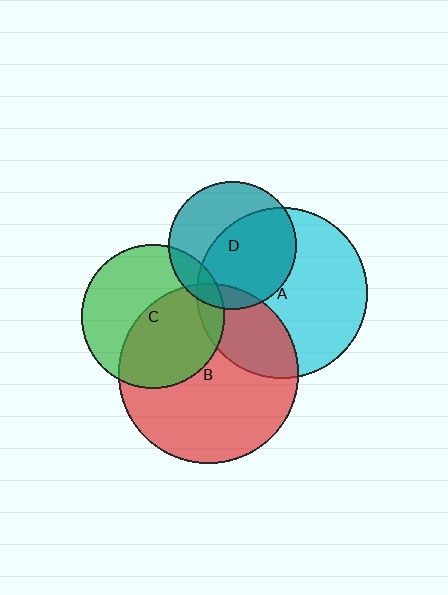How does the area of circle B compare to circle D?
Approximately 2.0 times.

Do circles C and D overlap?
Yes.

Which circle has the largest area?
Circle B (red).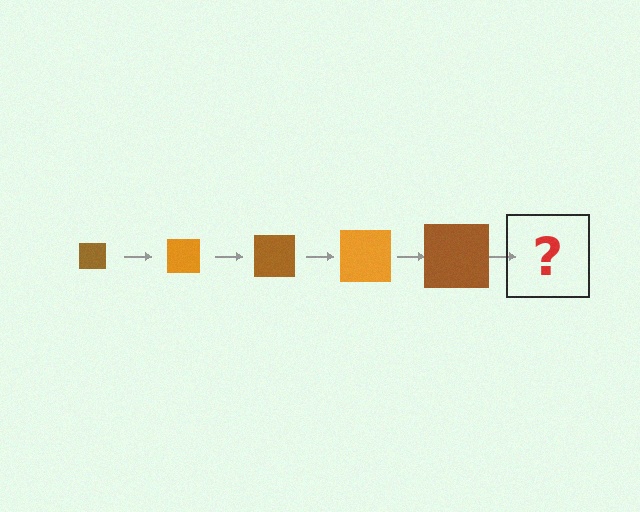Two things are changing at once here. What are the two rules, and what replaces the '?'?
The two rules are that the square grows larger each step and the color cycles through brown and orange. The '?' should be an orange square, larger than the previous one.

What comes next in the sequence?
The next element should be an orange square, larger than the previous one.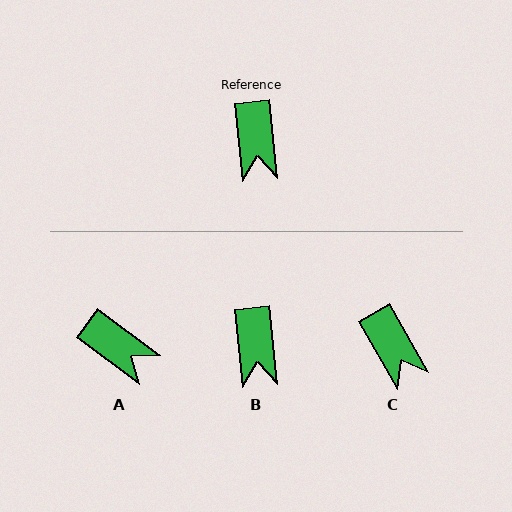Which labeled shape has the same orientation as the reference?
B.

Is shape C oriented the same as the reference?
No, it is off by about 24 degrees.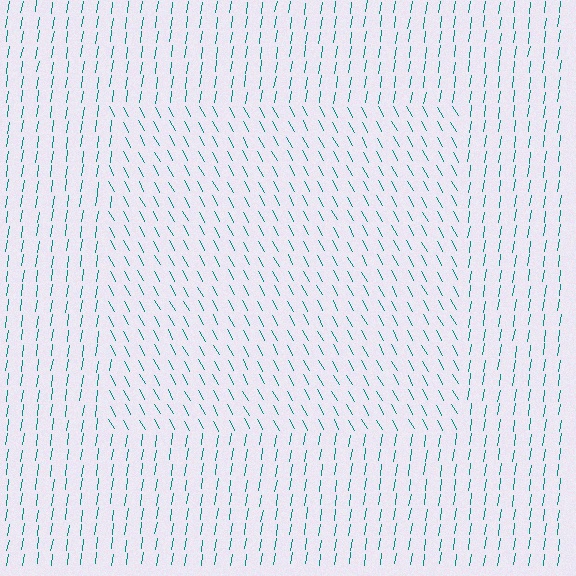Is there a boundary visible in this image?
Yes, there is a texture boundary formed by a change in line orientation.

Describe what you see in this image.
The image is filled with small teal line segments. A rectangle region in the image has lines oriented differently from the surrounding lines, creating a visible texture boundary.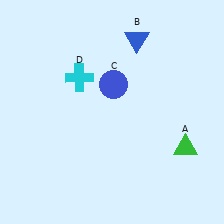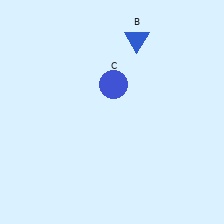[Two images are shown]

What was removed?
The cyan cross (D), the green triangle (A) were removed in Image 2.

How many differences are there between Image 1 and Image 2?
There are 2 differences between the two images.